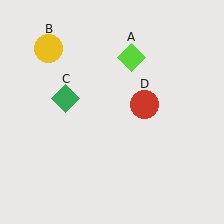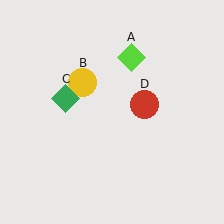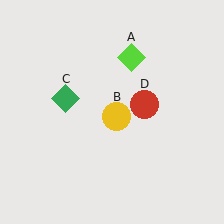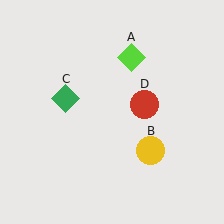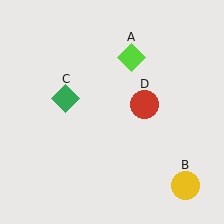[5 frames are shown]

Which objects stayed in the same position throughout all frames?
Lime diamond (object A) and green diamond (object C) and red circle (object D) remained stationary.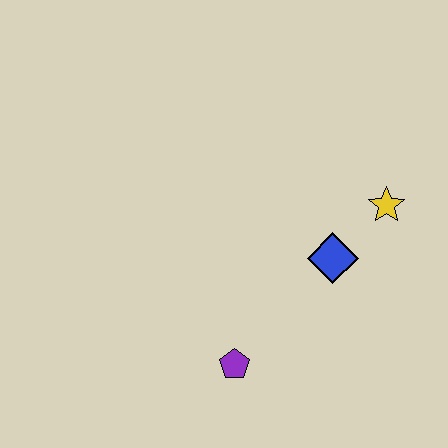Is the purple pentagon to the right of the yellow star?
No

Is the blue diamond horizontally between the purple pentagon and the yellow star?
Yes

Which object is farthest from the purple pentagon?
The yellow star is farthest from the purple pentagon.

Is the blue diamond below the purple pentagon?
No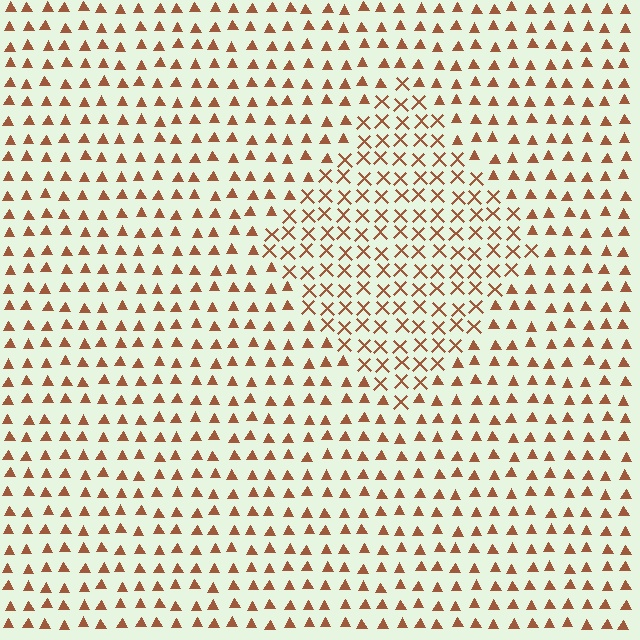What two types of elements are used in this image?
The image uses X marks inside the diamond region and triangles outside it.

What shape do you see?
I see a diamond.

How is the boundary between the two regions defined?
The boundary is defined by a change in element shape: X marks inside vs. triangles outside. All elements share the same color and spacing.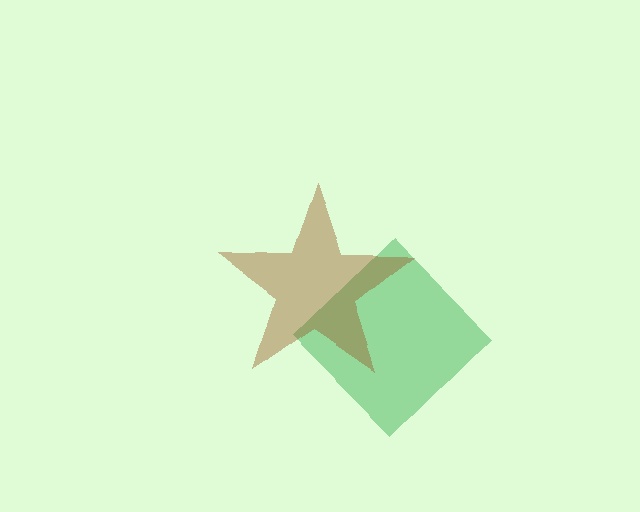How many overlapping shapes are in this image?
There are 2 overlapping shapes in the image.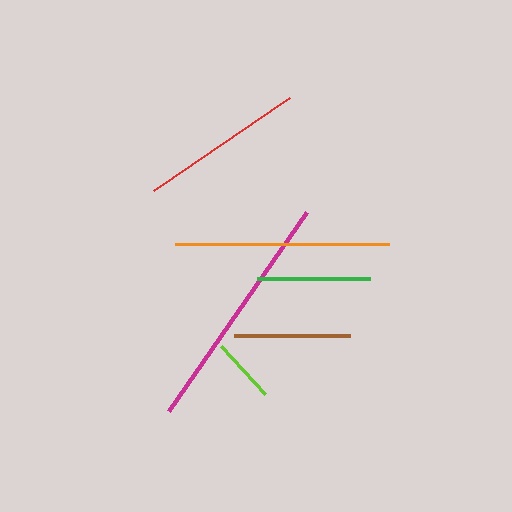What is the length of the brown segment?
The brown segment is approximately 116 pixels long.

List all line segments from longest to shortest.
From longest to shortest: magenta, orange, red, brown, green, lime.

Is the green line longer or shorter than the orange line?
The orange line is longer than the green line.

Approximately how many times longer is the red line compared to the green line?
The red line is approximately 1.5 times the length of the green line.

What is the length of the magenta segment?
The magenta segment is approximately 242 pixels long.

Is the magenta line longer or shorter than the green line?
The magenta line is longer than the green line.